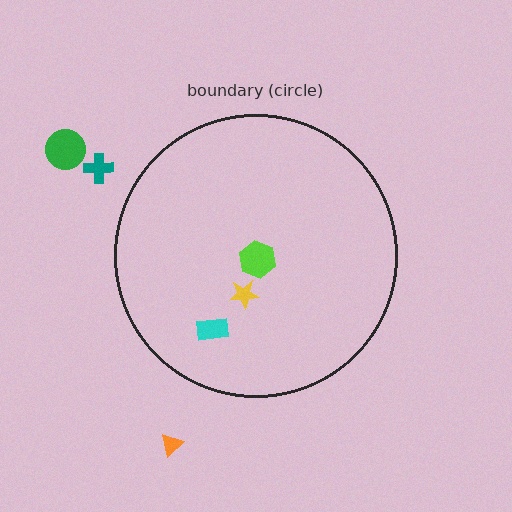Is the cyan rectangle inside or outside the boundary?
Inside.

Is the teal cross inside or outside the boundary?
Outside.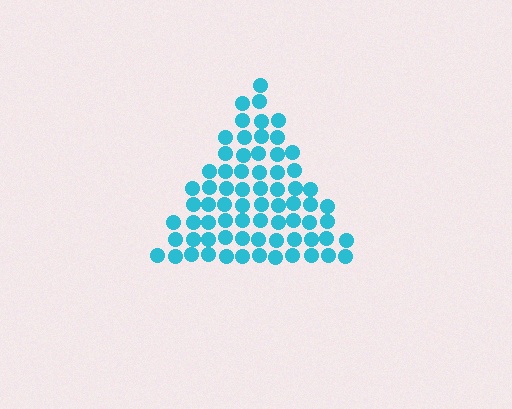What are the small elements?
The small elements are circles.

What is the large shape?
The large shape is a triangle.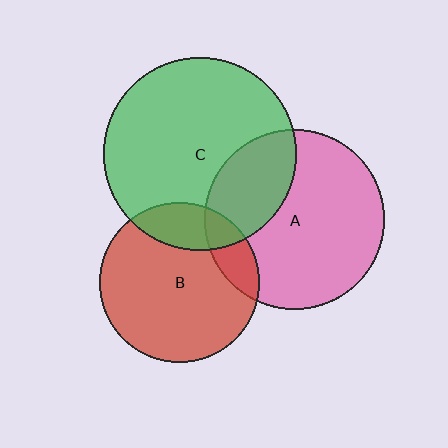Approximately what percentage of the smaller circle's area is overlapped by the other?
Approximately 30%.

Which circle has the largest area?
Circle C (green).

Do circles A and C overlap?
Yes.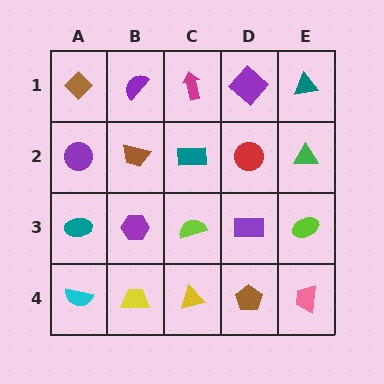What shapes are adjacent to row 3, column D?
A red circle (row 2, column D), a brown pentagon (row 4, column D), a lime semicircle (row 3, column C), a lime ellipse (row 3, column E).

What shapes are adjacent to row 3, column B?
A brown trapezoid (row 2, column B), a yellow trapezoid (row 4, column B), a teal ellipse (row 3, column A), a lime semicircle (row 3, column C).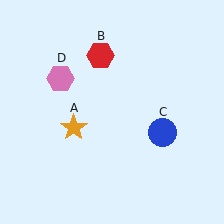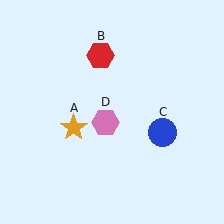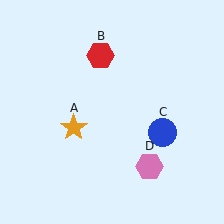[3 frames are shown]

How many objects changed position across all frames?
1 object changed position: pink hexagon (object D).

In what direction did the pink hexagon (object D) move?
The pink hexagon (object D) moved down and to the right.